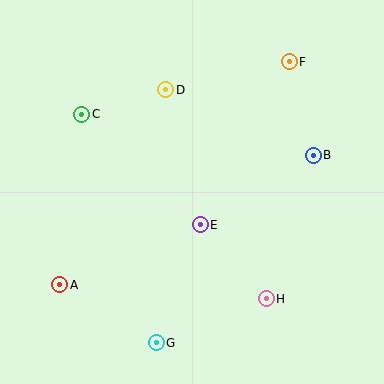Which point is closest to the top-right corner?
Point F is closest to the top-right corner.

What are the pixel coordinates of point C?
Point C is at (82, 114).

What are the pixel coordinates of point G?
Point G is at (156, 343).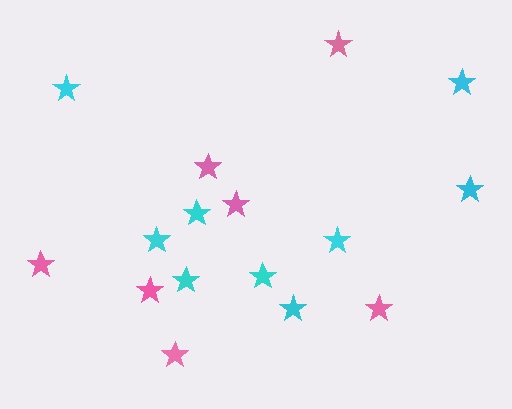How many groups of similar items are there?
There are 2 groups: one group of pink stars (7) and one group of cyan stars (9).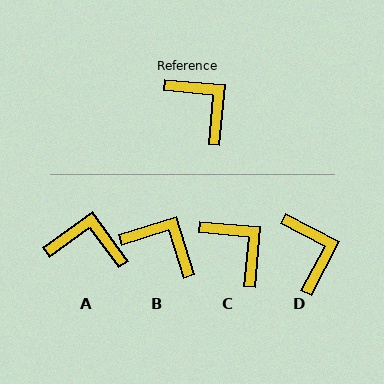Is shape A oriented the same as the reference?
No, it is off by about 41 degrees.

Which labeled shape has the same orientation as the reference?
C.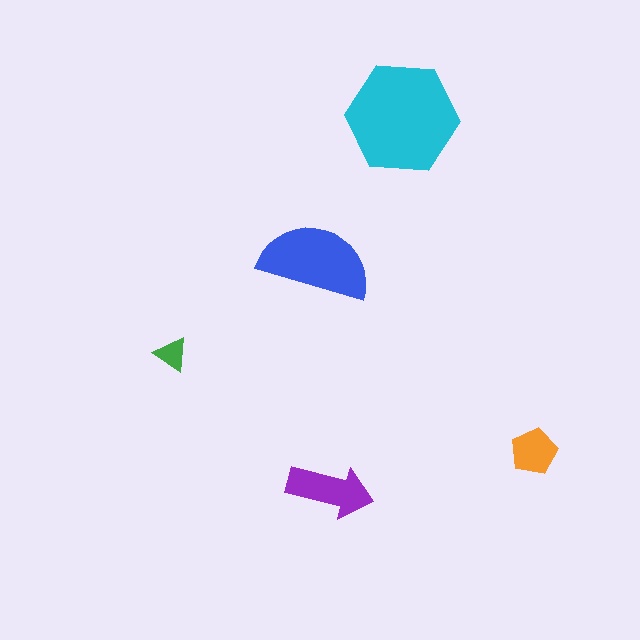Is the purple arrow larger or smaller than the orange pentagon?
Larger.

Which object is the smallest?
The green triangle.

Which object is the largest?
The cyan hexagon.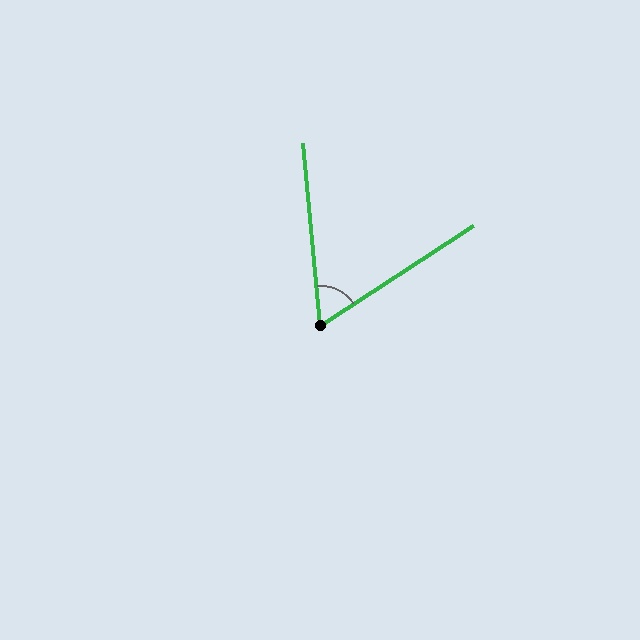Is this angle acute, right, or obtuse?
It is acute.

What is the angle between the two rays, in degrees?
Approximately 62 degrees.